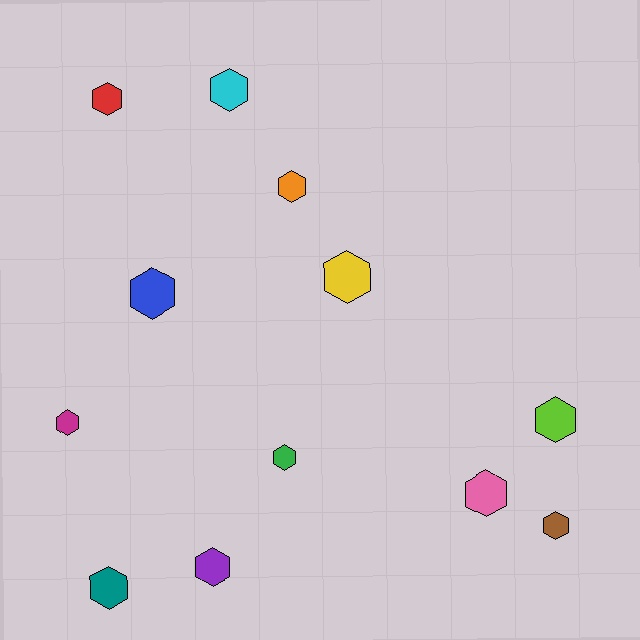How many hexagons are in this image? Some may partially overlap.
There are 12 hexagons.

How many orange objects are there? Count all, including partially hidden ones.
There is 1 orange object.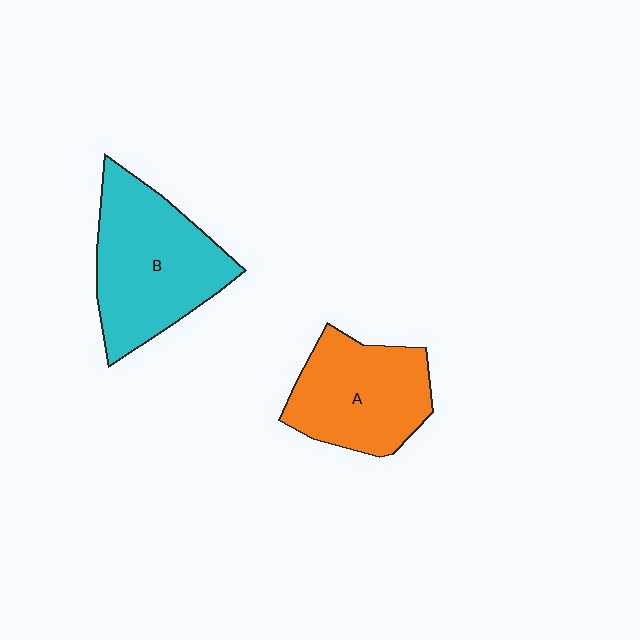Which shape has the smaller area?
Shape A (orange).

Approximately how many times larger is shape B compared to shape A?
Approximately 1.2 times.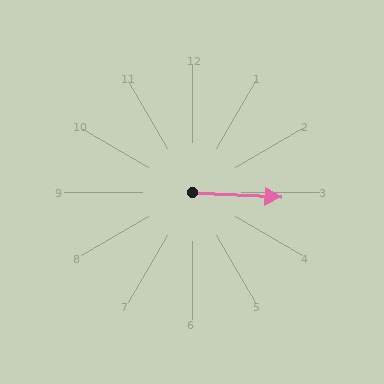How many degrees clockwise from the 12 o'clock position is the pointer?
Approximately 93 degrees.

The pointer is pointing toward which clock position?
Roughly 3 o'clock.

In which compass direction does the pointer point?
East.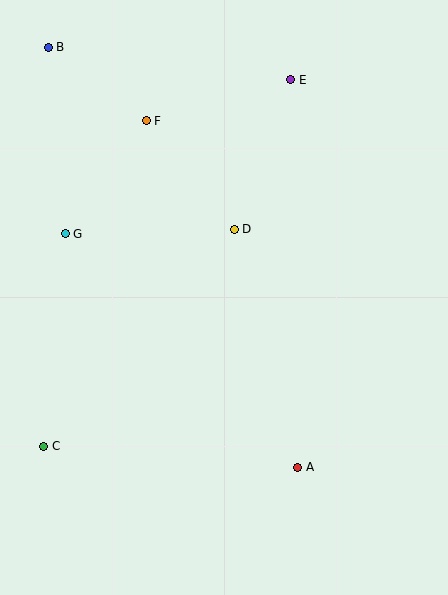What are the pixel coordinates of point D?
Point D is at (234, 229).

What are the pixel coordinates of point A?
Point A is at (298, 467).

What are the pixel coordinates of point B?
Point B is at (48, 47).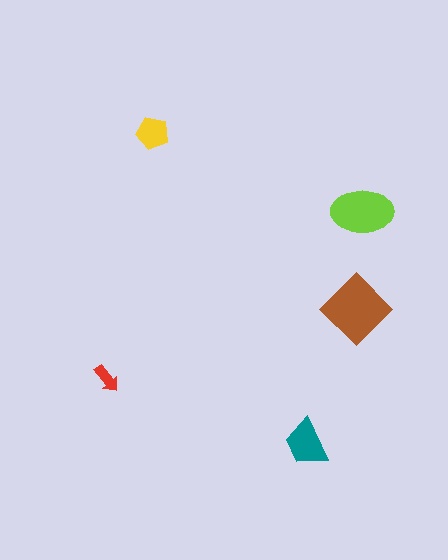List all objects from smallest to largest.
The red arrow, the yellow pentagon, the teal trapezoid, the lime ellipse, the brown diamond.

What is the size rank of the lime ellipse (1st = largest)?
2nd.